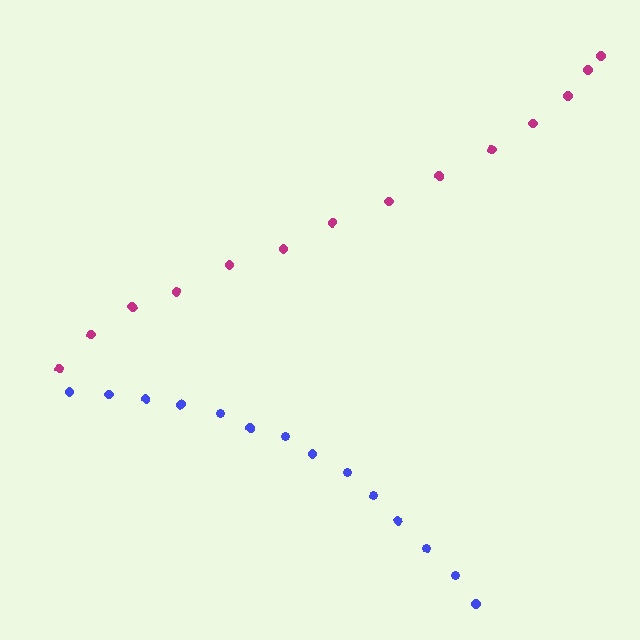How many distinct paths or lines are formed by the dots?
There are 2 distinct paths.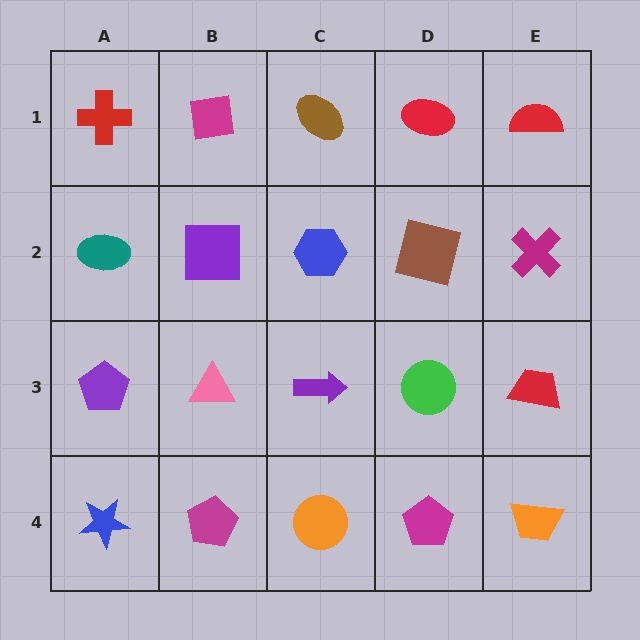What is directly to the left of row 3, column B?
A purple pentagon.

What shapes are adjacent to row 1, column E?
A magenta cross (row 2, column E), a red ellipse (row 1, column D).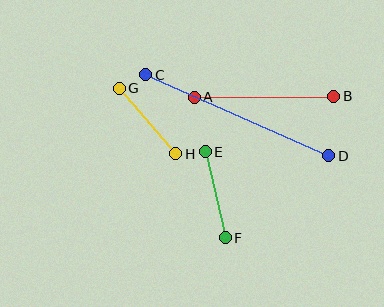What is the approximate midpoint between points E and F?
The midpoint is at approximately (215, 195) pixels.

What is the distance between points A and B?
The distance is approximately 140 pixels.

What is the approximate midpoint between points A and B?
The midpoint is at approximately (264, 97) pixels.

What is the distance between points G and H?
The distance is approximately 86 pixels.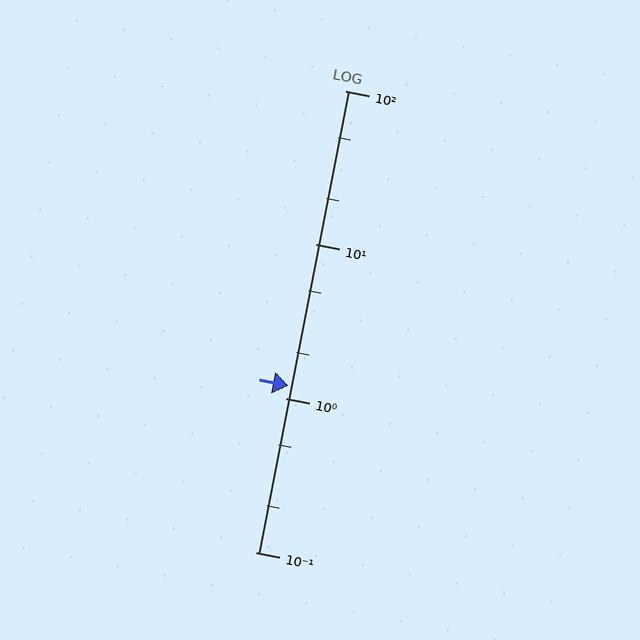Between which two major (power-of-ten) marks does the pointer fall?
The pointer is between 1 and 10.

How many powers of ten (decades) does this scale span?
The scale spans 3 decades, from 0.1 to 100.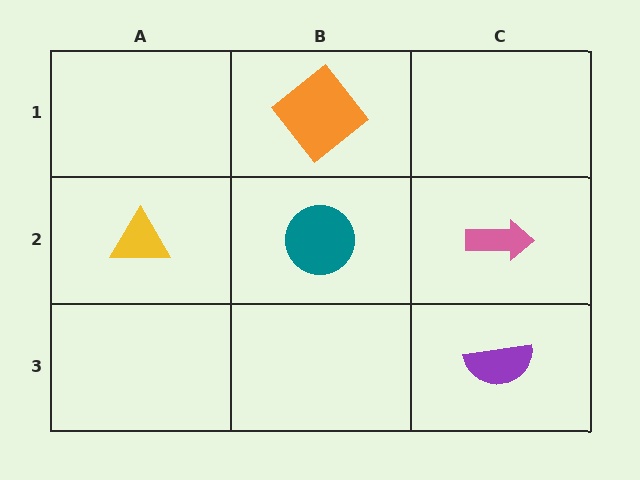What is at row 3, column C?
A purple semicircle.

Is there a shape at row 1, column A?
No, that cell is empty.